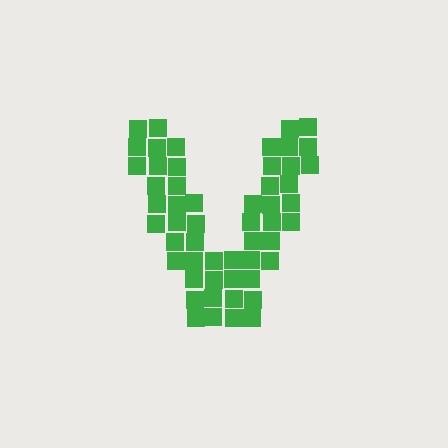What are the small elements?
The small elements are squares.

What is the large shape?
The large shape is the letter V.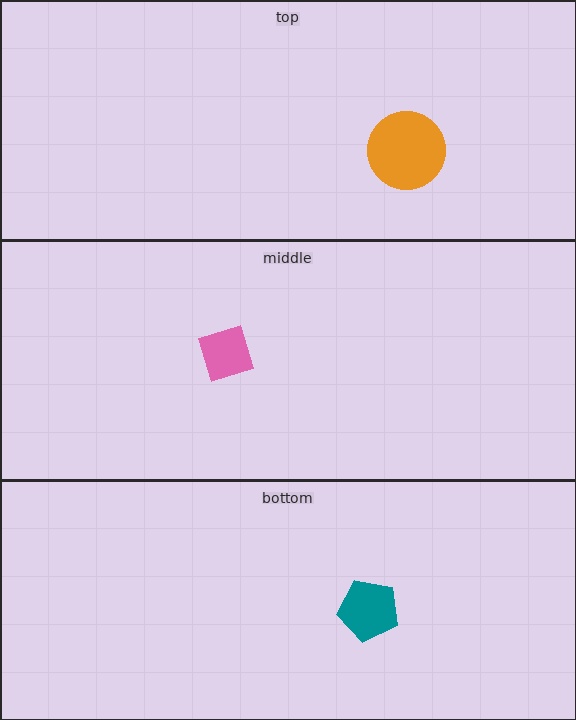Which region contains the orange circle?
The top region.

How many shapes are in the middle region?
1.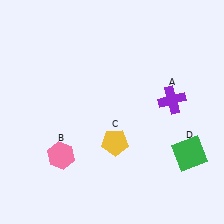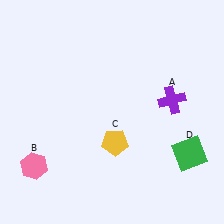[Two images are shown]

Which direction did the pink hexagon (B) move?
The pink hexagon (B) moved left.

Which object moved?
The pink hexagon (B) moved left.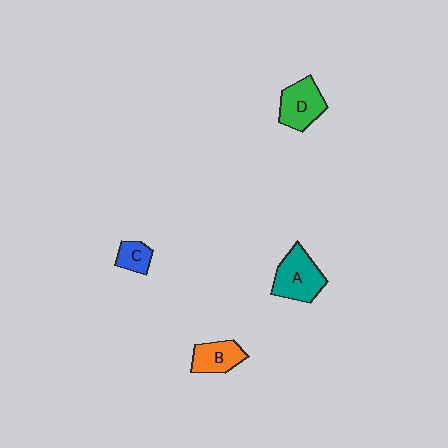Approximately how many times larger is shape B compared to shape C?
Approximately 1.6 times.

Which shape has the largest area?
Shape A (teal).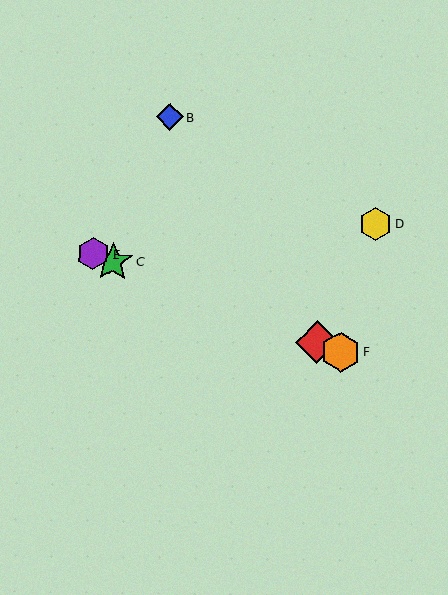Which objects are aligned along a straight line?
Objects A, C, E, F are aligned along a straight line.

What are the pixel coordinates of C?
Object C is at (113, 262).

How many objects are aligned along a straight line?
4 objects (A, C, E, F) are aligned along a straight line.